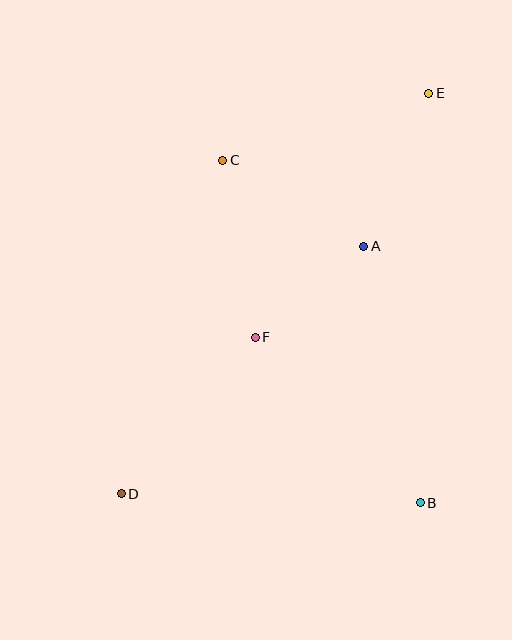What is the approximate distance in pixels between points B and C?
The distance between B and C is approximately 395 pixels.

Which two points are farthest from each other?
Points D and E are farthest from each other.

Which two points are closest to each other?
Points A and F are closest to each other.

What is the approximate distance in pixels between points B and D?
The distance between B and D is approximately 299 pixels.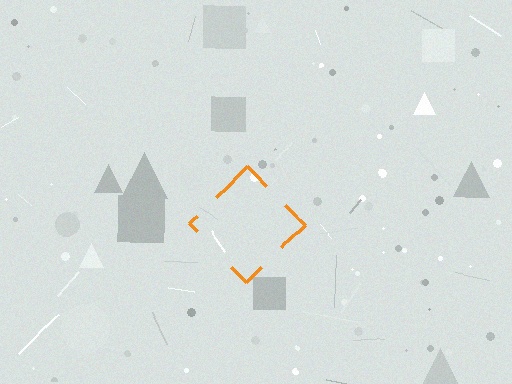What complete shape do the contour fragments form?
The contour fragments form a diamond.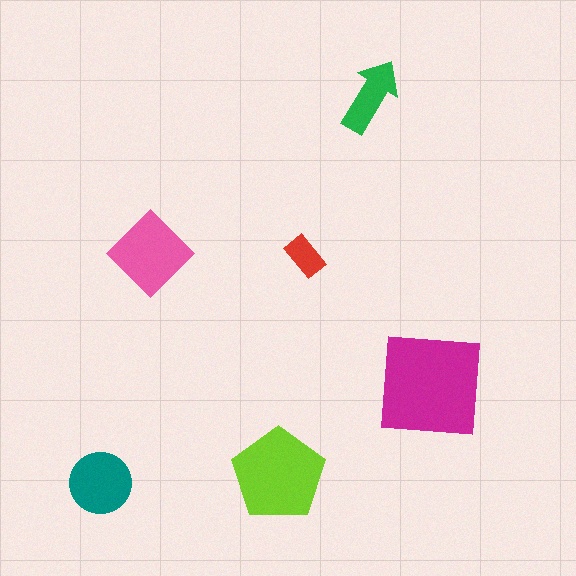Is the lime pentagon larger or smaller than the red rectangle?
Larger.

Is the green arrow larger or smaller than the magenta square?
Smaller.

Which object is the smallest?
The red rectangle.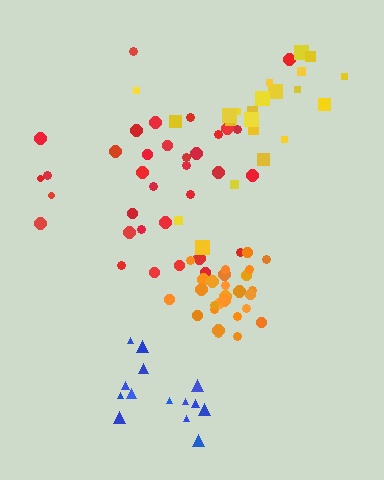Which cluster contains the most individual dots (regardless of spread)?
Red (34).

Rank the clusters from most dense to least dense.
orange, blue, yellow, red.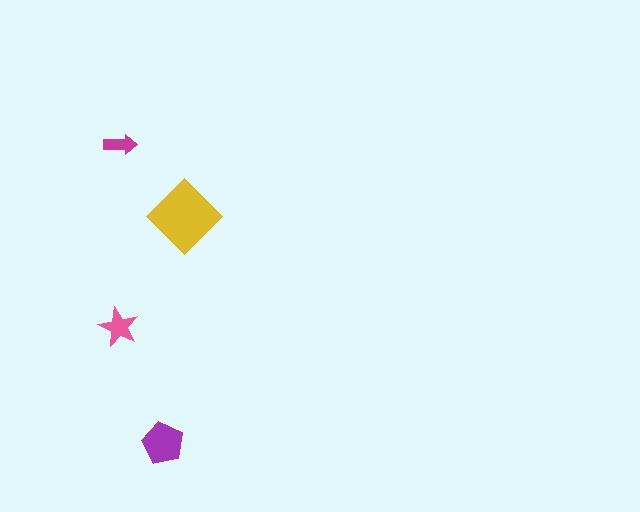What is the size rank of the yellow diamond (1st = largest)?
1st.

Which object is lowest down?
The purple pentagon is bottommost.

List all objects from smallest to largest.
The magenta arrow, the pink star, the purple pentagon, the yellow diamond.